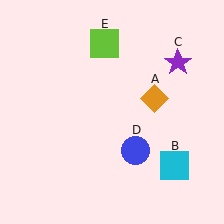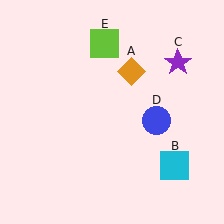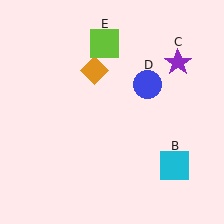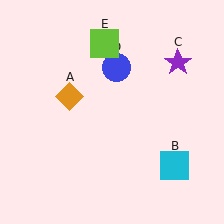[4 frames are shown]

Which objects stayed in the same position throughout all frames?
Cyan square (object B) and purple star (object C) and lime square (object E) remained stationary.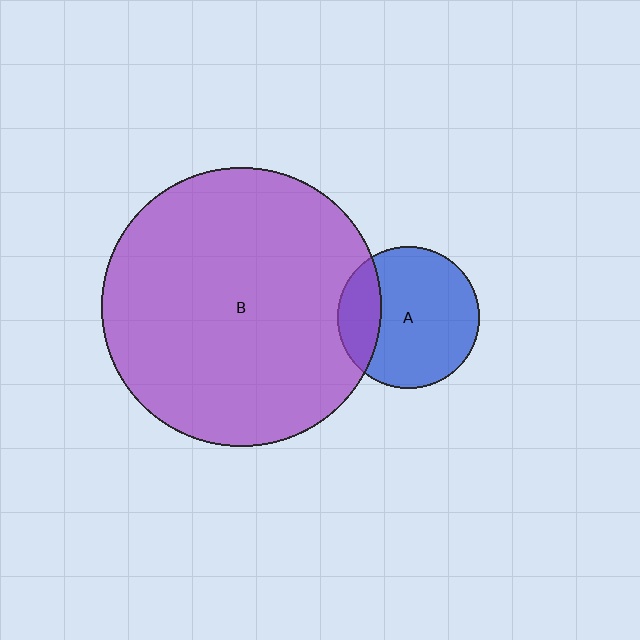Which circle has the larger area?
Circle B (purple).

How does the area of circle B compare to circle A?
Approximately 3.9 times.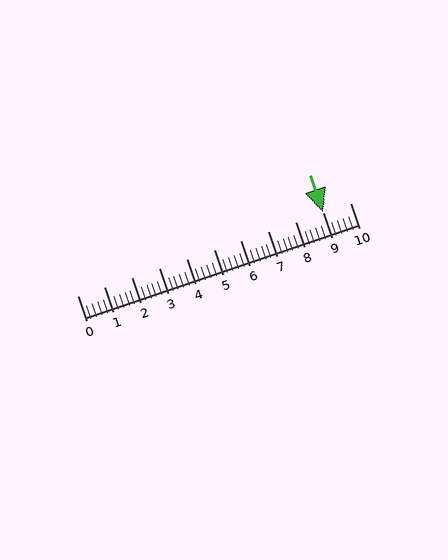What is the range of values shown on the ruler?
The ruler shows values from 0 to 10.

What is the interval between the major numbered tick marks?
The major tick marks are spaced 1 units apart.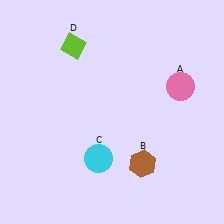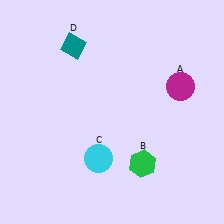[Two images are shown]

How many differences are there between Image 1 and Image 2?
There are 3 differences between the two images.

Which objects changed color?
A changed from pink to magenta. B changed from brown to green. D changed from lime to teal.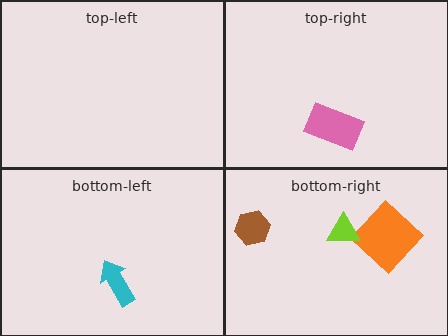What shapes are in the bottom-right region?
The orange diamond, the lime triangle, the brown hexagon.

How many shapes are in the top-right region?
1.